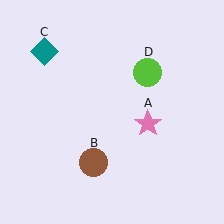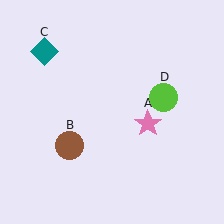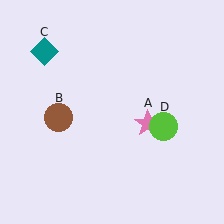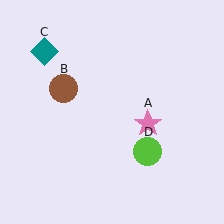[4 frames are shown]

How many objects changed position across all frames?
2 objects changed position: brown circle (object B), lime circle (object D).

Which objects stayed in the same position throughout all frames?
Pink star (object A) and teal diamond (object C) remained stationary.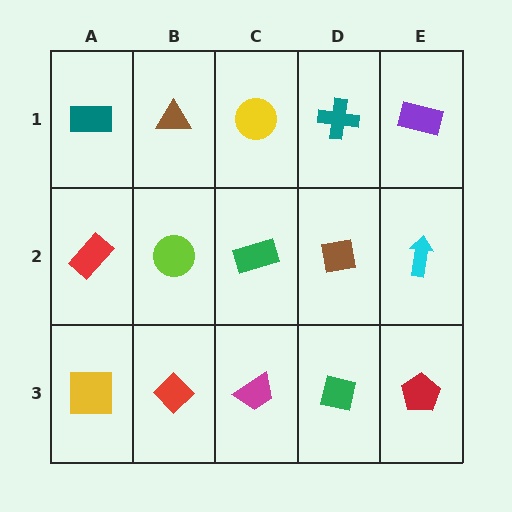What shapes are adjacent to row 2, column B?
A brown triangle (row 1, column B), a red diamond (row 3, column B), a red rectangle (row 2, column A), a green rectangle (row 2, column C).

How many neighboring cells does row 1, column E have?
2.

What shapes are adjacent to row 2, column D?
A teal cross (row 1, column D), a green square (row 3, column D), a green rectangle (row 2, column C), a cyan arrow (row 2, column E).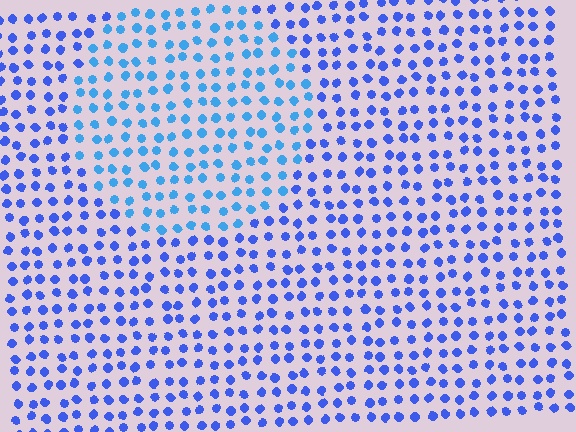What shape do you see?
I see a circle.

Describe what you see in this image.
The image is filled with small blue elements in a uniform arrangement. A circle-shaped region is visible where the elements are tinted to a slightly different hue, forming a subtle color boundary.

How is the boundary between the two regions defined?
The boundary is defined purely by a slight shift in hue (about 26 degrees). Spacing, size, and orientation are identical on both sides.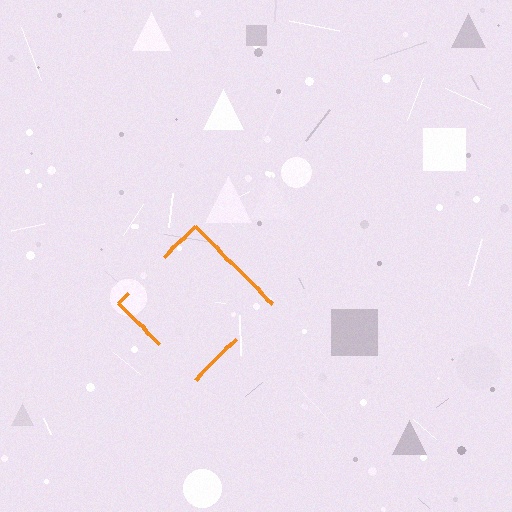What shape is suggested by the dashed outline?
The dashed outline suggests a diamond.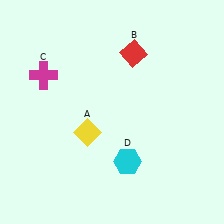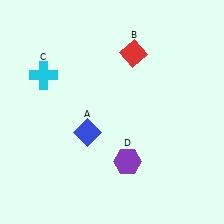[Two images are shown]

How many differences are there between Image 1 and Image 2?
There are 3 differences between the two images.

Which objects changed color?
A changed from yellow to blue. C changed from magenta to cyan. D changed from cyan to purple.